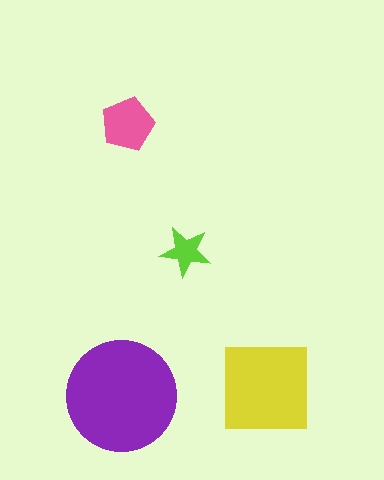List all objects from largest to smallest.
The purple circle, the yellow square, the pink pentagon, the lime star.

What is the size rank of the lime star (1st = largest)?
4th.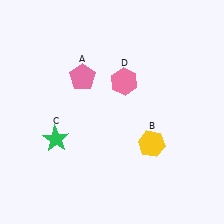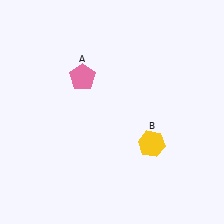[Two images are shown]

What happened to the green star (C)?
The green star (C) was removed in Image 2. It was in the bottom-left area of Image 1.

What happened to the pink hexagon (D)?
The pink hexagon (D) was removed in Image 2. It was in the top-right area of Image 1.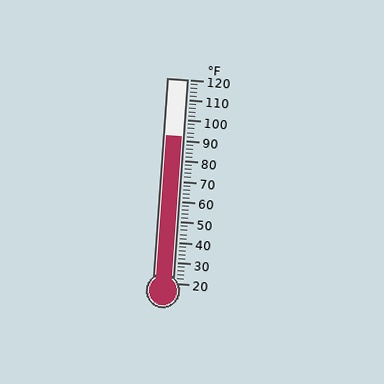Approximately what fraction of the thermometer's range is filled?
The thermometer is filled to approximately 70% of its range.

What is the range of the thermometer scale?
The thermometer scale ranges from 20°F to 120°F.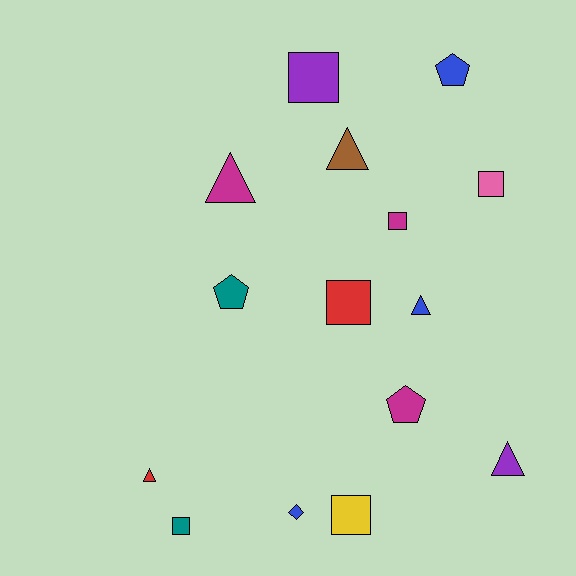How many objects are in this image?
There are 15 objects.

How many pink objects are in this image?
There is 1 pink object.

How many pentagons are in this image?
There are 3 pentagons.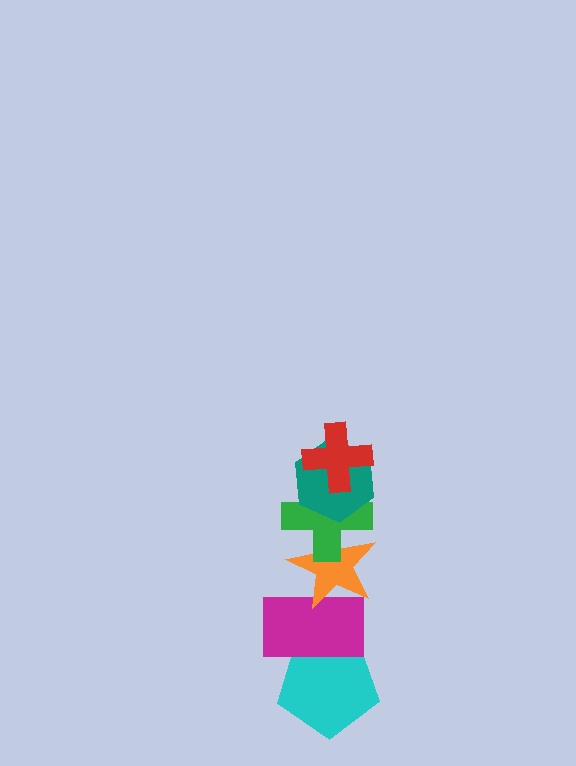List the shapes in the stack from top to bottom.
From top to bottom: the red cross, the teal hexagon, the green cross, the orange star, the magenta rectangle, the cyan pentagon.